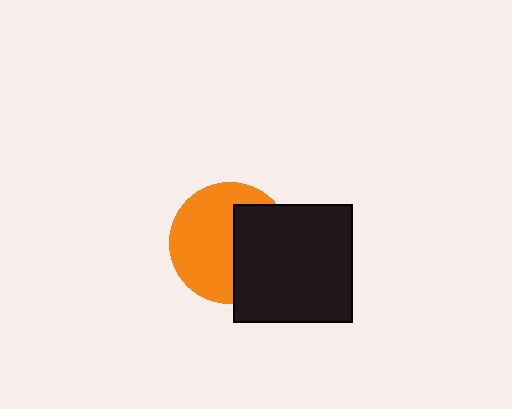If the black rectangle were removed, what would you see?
You would see the complete orange circle.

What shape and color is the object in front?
The object in front is a black rectangle.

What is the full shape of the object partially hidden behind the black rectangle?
The partially hidden object is an orange circle.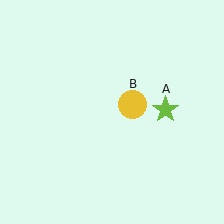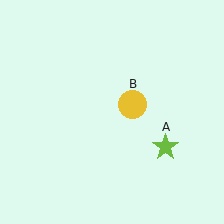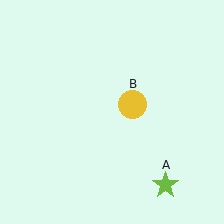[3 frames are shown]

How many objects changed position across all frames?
1 object changed position: lime star (object A).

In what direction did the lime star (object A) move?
The lime star (object A) moved down.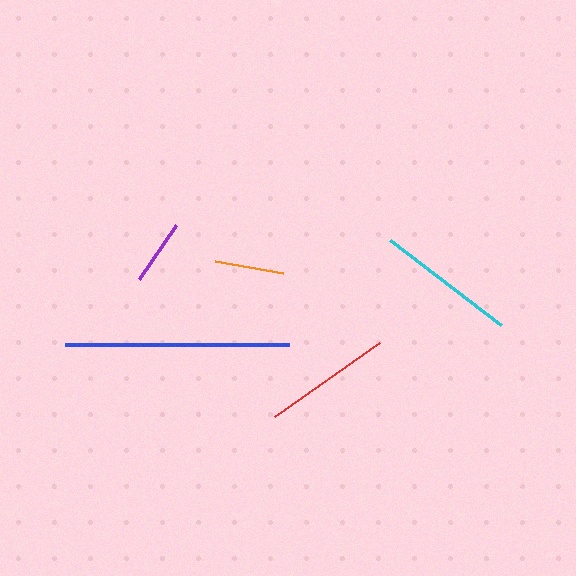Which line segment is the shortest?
The purple line is the shortest at approximately 65 pixels.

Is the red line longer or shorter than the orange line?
The red line is longer than the orange line.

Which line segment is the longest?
The blue line is the longest at approximately 224 pixels.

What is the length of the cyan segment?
The cyan segment is approximately 139 pixels long.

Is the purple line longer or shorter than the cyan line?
The cyan line is longer than the purple line.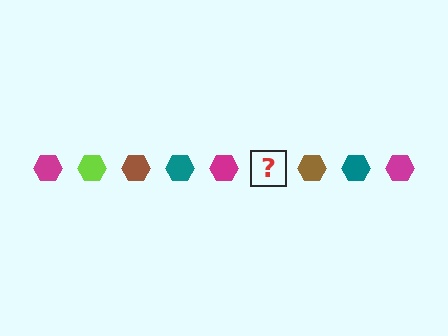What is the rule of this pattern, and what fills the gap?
The rule is that the pattern cycles through magenta, lime, brown, teal hexagons. The gap should be filled with a lime hexagon.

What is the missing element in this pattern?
The missing element is a lime hexagon.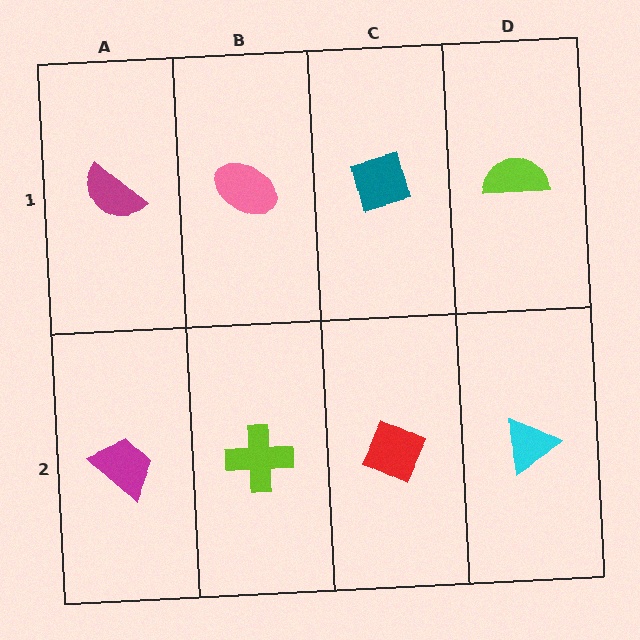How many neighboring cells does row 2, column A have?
2.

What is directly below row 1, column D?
A cyan triangle.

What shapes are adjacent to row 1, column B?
A lime cross (row 2, column B), a magenta semicircle (row 1, column A), a teal diamond (row 1, column C).